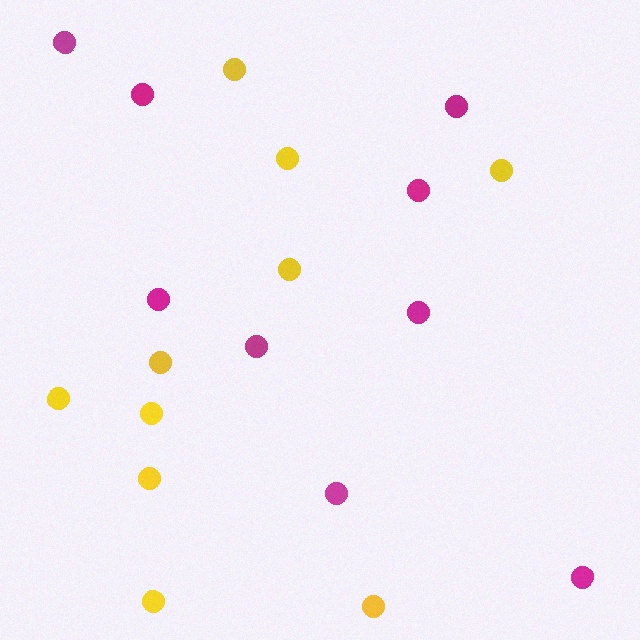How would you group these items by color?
There are 2 groups: one group of yellow circles (10) and one group of magenta circles (9).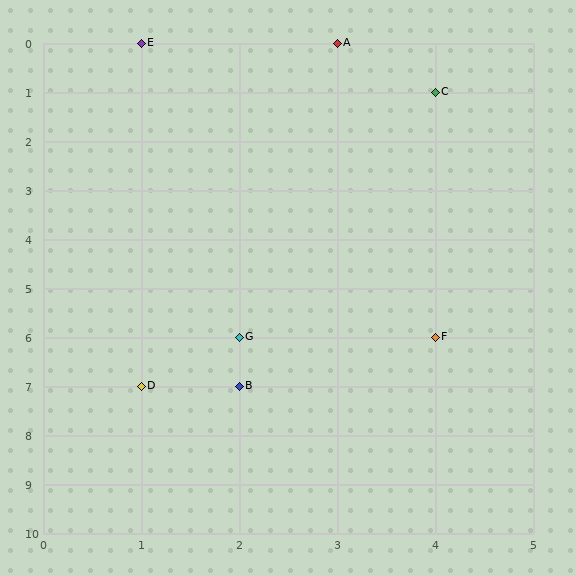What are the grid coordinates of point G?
Point G is at grid coordinates (2, 6).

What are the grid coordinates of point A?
Point A is at grid coordinates (3, 0).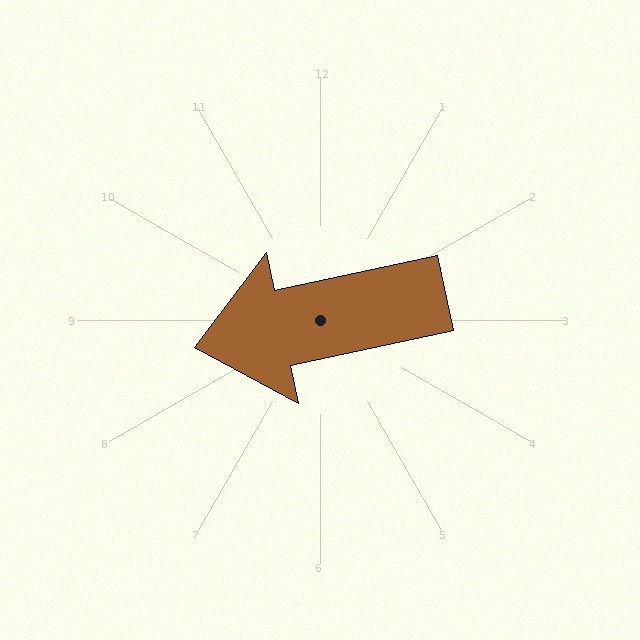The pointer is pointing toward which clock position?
Roughly 9 o'clock.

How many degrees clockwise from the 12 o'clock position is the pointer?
Approximately 258 degrees.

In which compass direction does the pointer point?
West.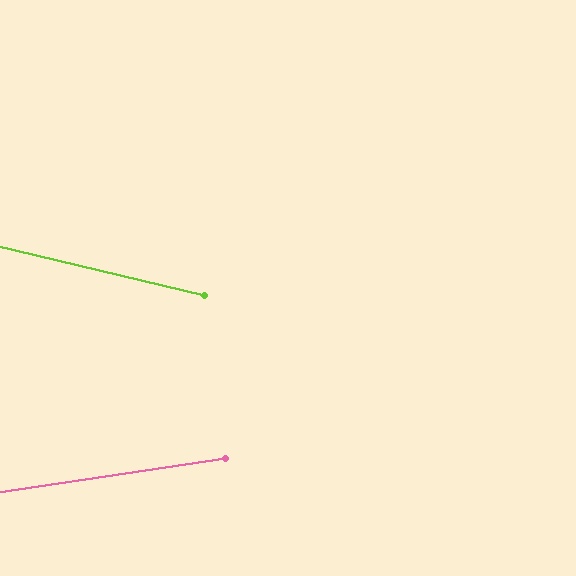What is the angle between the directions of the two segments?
Approximately 22 degrees.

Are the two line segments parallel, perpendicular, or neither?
Neither parallel nor perpendicular — they differ by about 22°.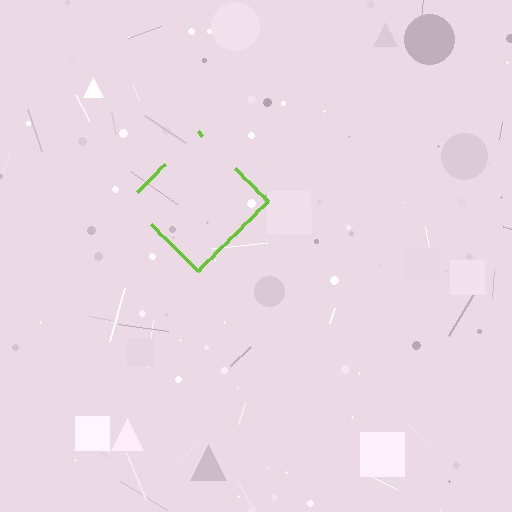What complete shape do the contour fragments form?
The contour fragments form a diamond.